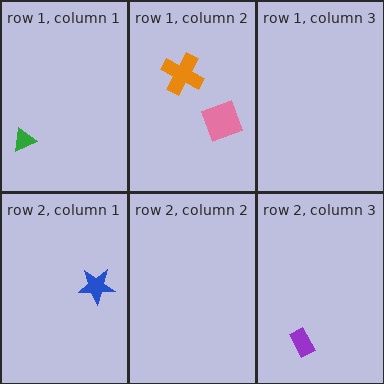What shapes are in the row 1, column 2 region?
The pink square, the orange cross.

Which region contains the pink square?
The row 1, column 2 region.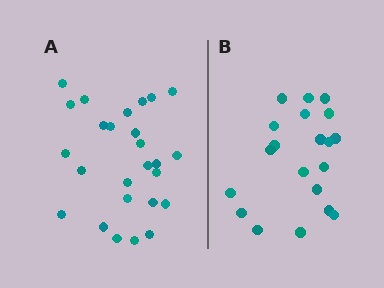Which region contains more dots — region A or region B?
Region A (the left region) has more dots.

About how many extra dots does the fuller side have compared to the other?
Region A has about 6 more dots than region B.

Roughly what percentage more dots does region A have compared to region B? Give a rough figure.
About 30% more.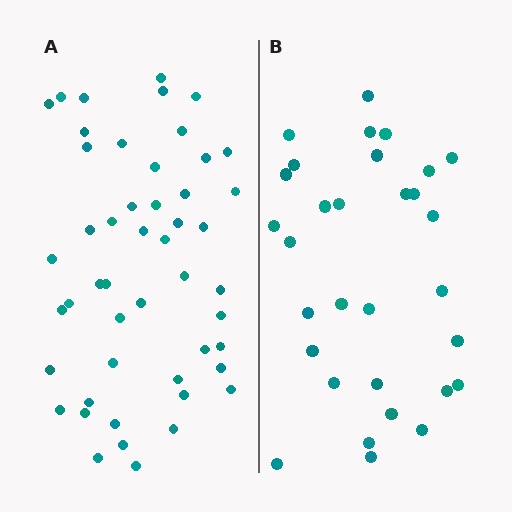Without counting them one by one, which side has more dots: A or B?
Region A (the left region) has more dots.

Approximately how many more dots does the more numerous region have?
Region A has approximately 20 more dots than region B.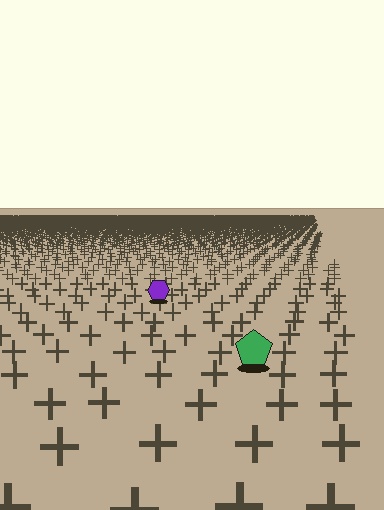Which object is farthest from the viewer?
The purple hexagon is farthest from the viewer. It appears smaller and the ground texture around it is denser.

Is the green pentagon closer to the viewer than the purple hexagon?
Yes. The green pentagon is closer — you can tell from the texture gradient: the ground texture is coarser near it.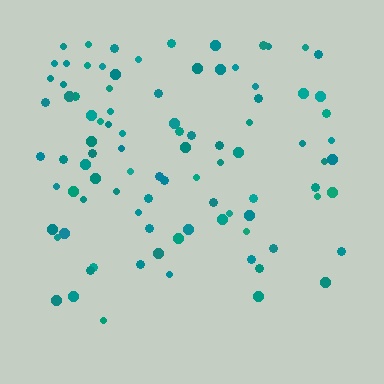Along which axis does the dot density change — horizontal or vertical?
Vertical.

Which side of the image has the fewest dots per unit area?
The bottom.